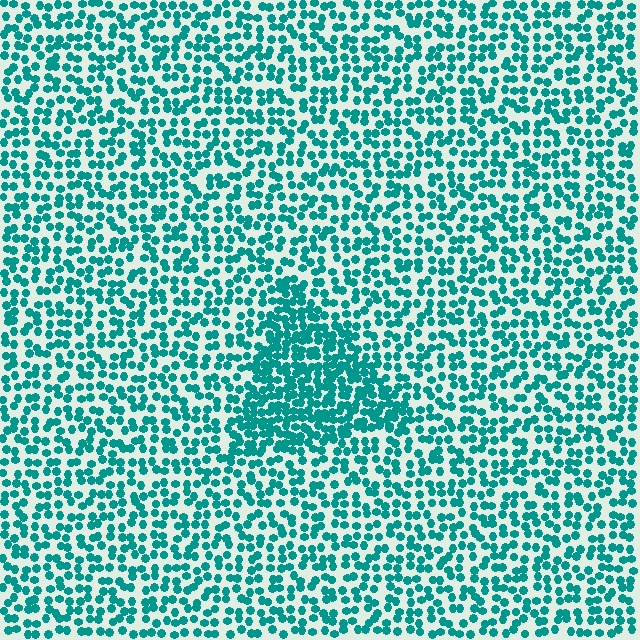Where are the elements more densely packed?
The elements are more densely packed inside the triangle boundary.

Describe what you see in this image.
The image contains small teal elements arranged at two different densities. A triangle-shaped region is visible where the elements are more densely packed than the surrounding area.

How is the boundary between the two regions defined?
The boundary is defined by a change in element density (approximately 1.8x ratio). All elements are the same color, size, and shape.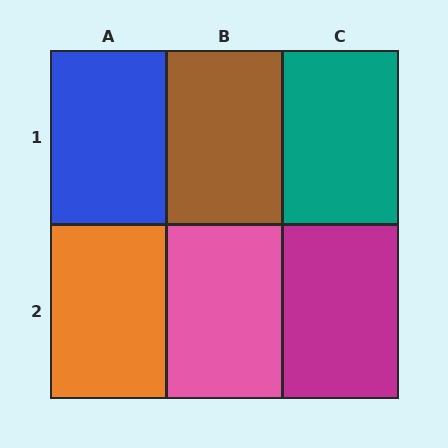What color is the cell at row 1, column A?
Blue.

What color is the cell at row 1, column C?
Teal.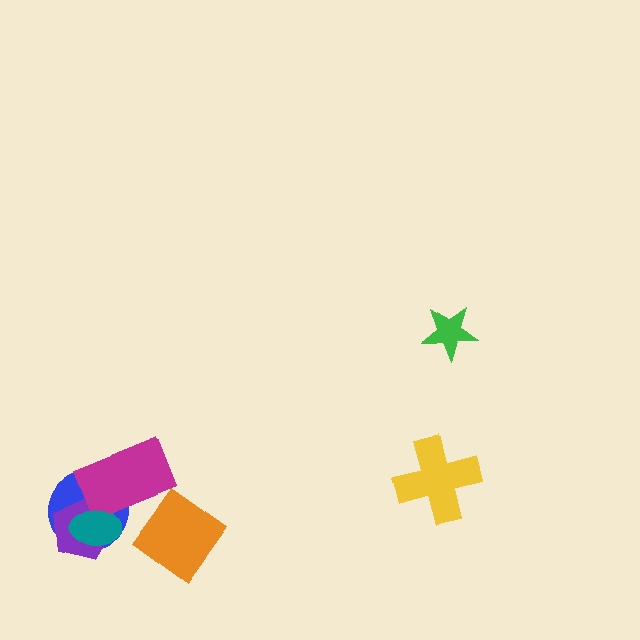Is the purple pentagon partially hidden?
Yes, it is partially covered by another shape.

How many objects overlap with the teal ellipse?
3 objects overlap with the teal ellipse.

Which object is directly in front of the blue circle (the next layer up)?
The purple pentagon is directly in front of the blue circle.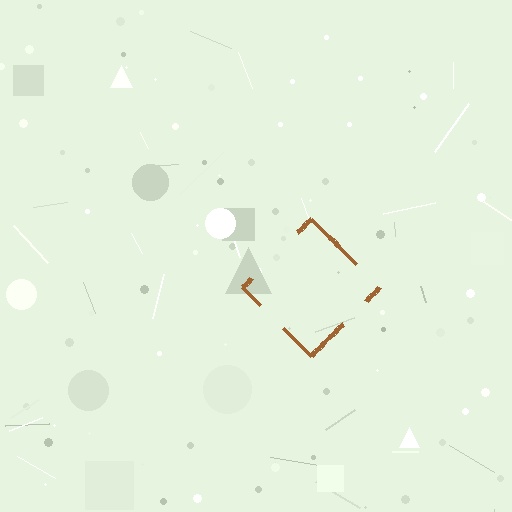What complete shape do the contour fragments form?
The contour fragments form a diamond.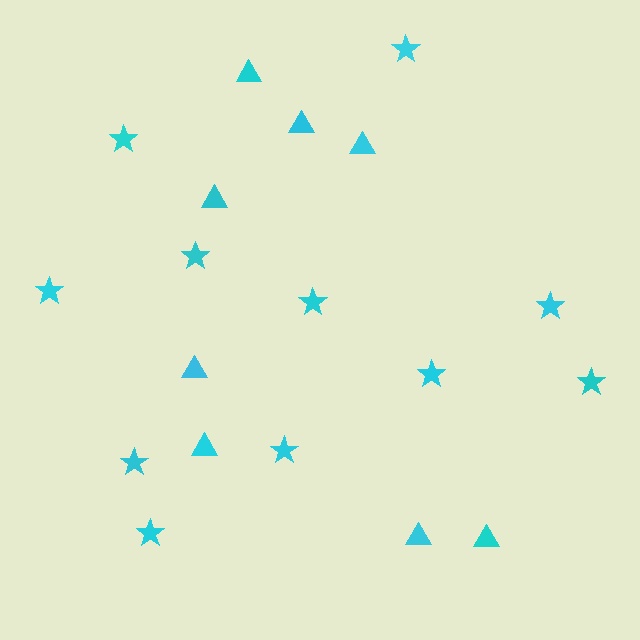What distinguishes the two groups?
There are 2 groups: one group of triangles (8) and one group of stars (11).